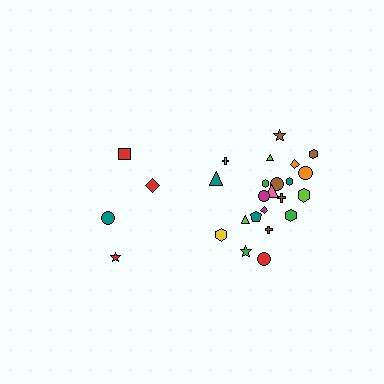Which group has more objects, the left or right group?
The right group.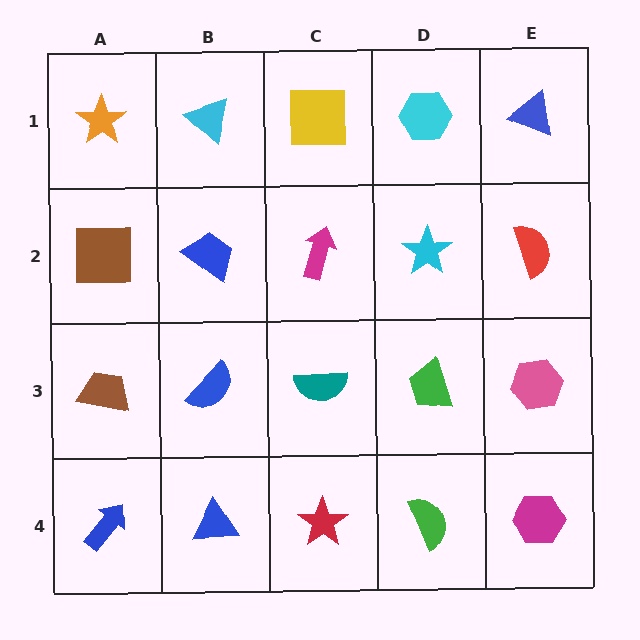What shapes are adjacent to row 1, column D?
A cyan star (row 2, column D), a yellow square (row 1, column C), a blue triangle (row 1, column E).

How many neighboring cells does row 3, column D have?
4.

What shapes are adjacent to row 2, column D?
A cyan hexagon (row 1, column D), a green trapezoid (row 3, column D), a magenta arrow (row 2, column C), a red semicircle (row 2, column E).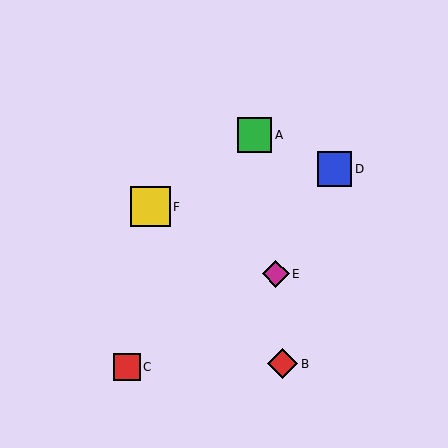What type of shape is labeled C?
Shape C is a red square.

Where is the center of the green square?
The center of the green square is at (255, 135).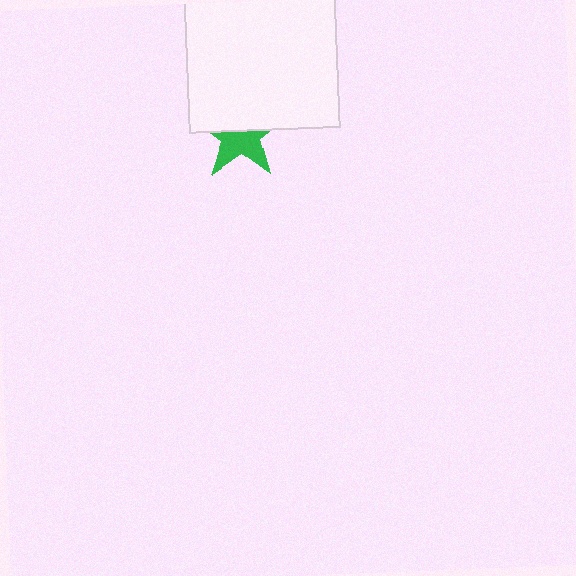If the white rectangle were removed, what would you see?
You would see the complete green star.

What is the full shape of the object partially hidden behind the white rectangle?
The partially hidden object is a green star.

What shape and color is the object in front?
The object in front is a white rectangle.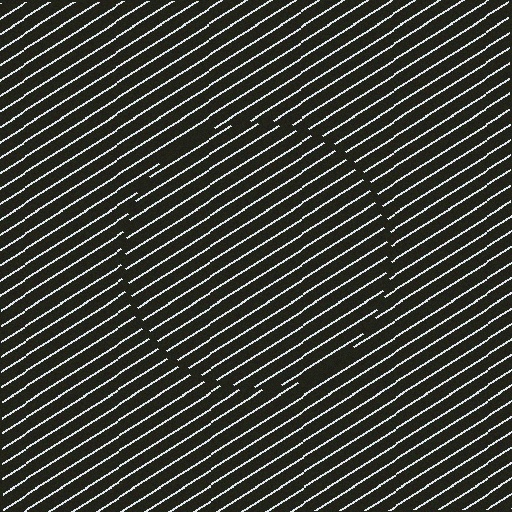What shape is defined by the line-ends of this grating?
An illusory circle. The interior of the shape contains the same grating, shifted by half a period — the contour is defined by the phase discontinuity where line-ends from the inner and outer gratings abut.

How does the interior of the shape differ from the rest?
The interior of the shape contains the same grating, shifted by half a period — the contour is defined by the phase discontinuity where line-ends from the inner and outer gratings abut.